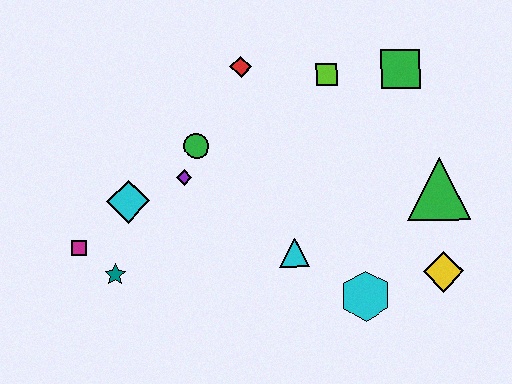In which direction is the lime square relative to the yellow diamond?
The lime square is above the yellow diamond.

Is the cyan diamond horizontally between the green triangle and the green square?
No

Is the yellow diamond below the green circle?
Yes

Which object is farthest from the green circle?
The yellow diamond is farthest from the green circle.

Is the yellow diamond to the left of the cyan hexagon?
No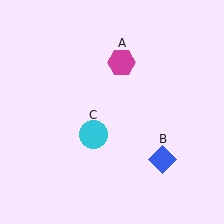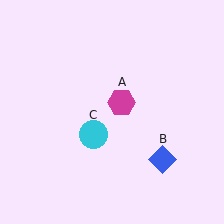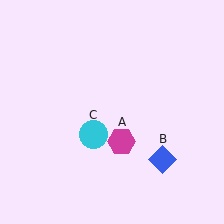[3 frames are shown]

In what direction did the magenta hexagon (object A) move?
The magenta hexagon (object A) moved down.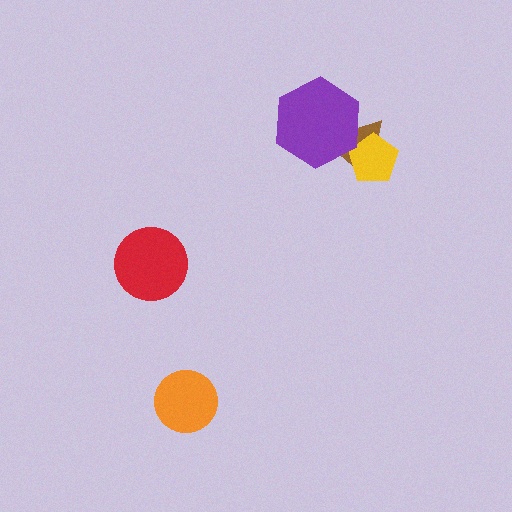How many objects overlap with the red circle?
0 objects overlap with the red circle.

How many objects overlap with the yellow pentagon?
1 object overlaps with the yellow pentagon.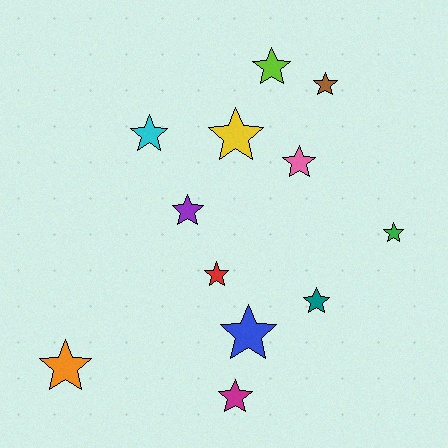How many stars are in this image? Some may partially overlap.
There are 12 stars.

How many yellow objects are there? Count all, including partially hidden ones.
There is 1 yellow object.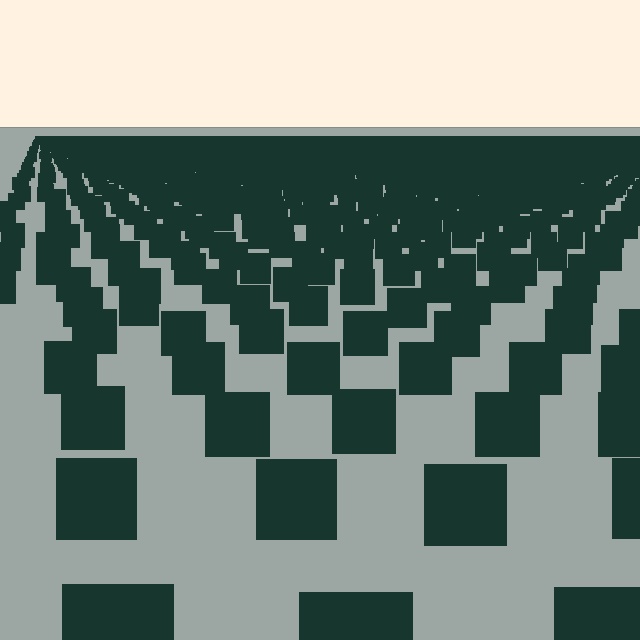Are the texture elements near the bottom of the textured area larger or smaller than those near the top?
Larger. Near the bottom, elements are closer to the viewer and appear at a bigger on-screen size.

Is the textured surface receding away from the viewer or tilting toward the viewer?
The surface is receding away from the viewer. Texture elements get smaller and denser toward the top.